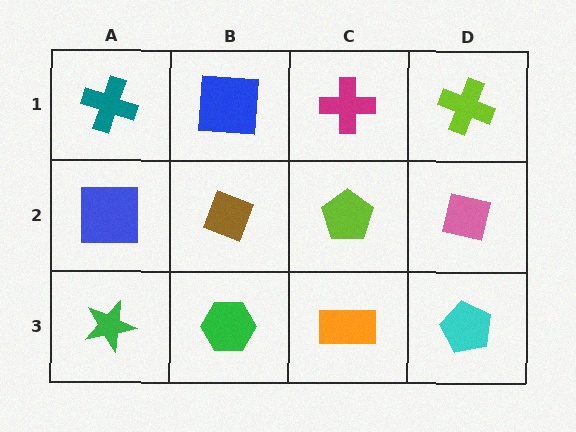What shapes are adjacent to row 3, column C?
A lime pentagon (row 2, column C), a green hexagon (row 3, column B), a cyan pentagon (row 3, column D).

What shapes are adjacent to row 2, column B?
A blue square (row 1, column B), a green hexagon (row 3, column B), a blue square (row 2, column A), a lime pentagon (row 2, column C).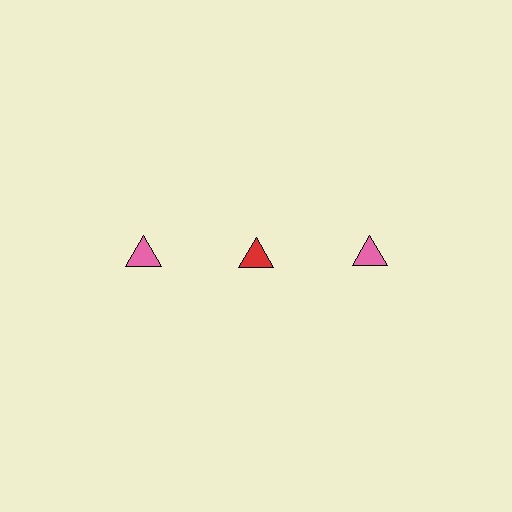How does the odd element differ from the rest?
It has a different color: red instead of pink.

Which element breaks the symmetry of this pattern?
The red triangle in the top row, second from left column breaks the symmetry. All other shapes are pink triangles.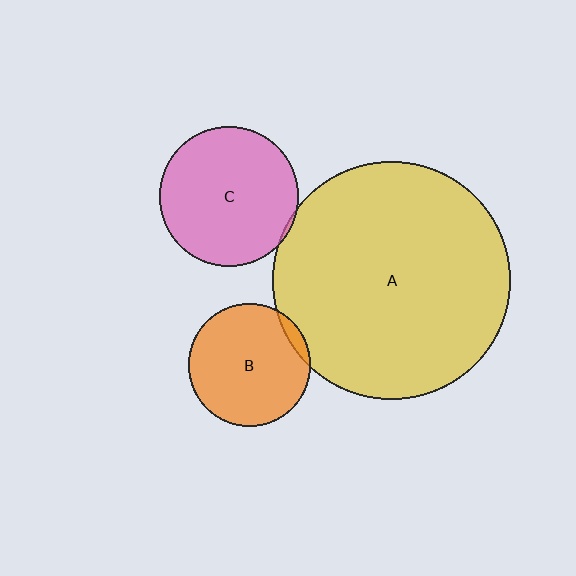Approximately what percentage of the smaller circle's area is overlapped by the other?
Approximately 5%.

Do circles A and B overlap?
Yes.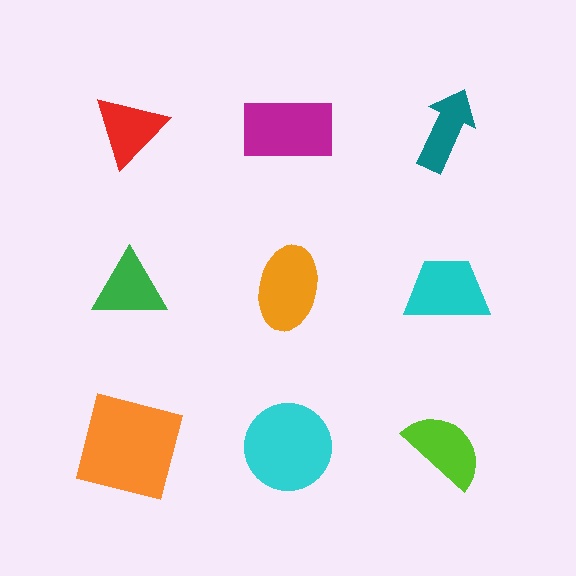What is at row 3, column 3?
A lime semicircle.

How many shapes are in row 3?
3 shapes.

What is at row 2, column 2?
An orange ellipse.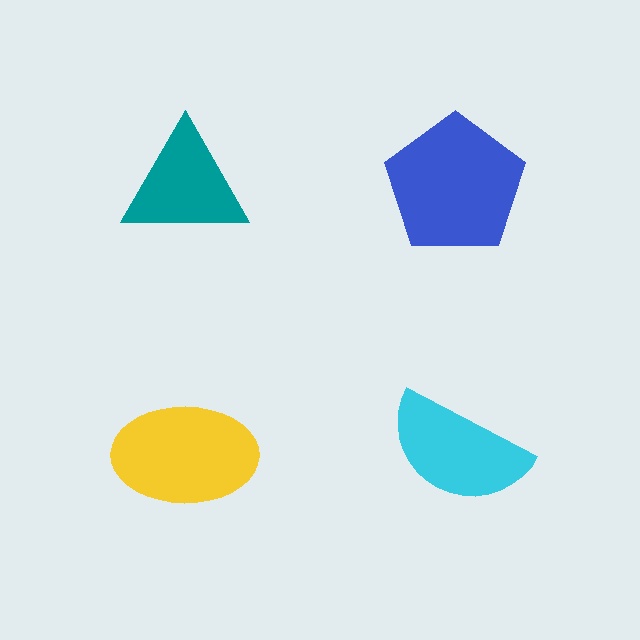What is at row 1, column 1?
A teal triangle.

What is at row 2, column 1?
A yellow ellipse.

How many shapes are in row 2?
2 shapes.